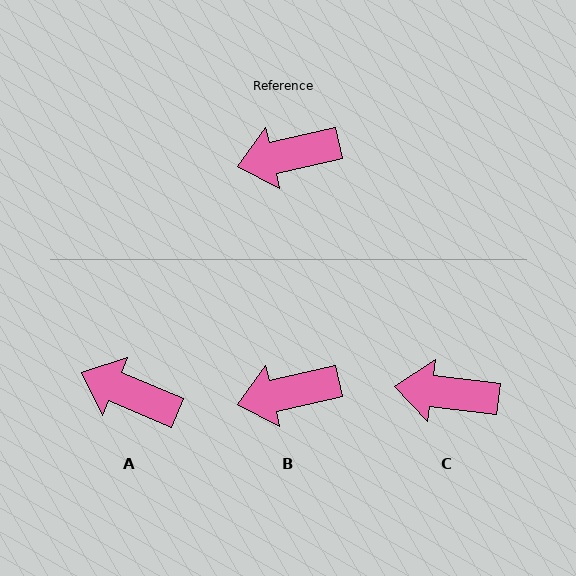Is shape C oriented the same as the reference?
No, it is off by about 20 degrees.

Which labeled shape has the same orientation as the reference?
B.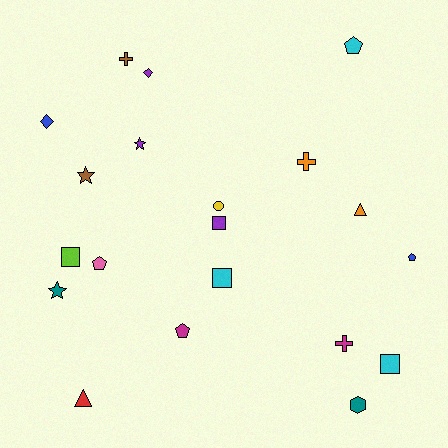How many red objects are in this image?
There is 1 red object.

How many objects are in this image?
There are 20 objects.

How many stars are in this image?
There are 3 stars.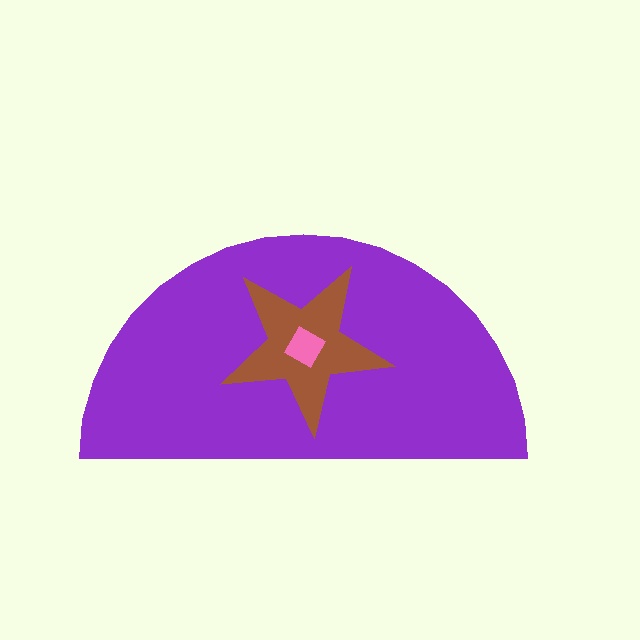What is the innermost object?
The pink diamond.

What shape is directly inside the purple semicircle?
The brown star.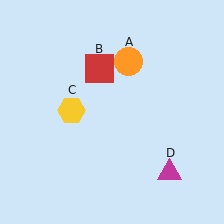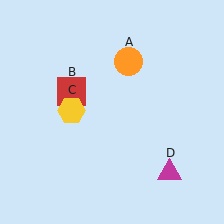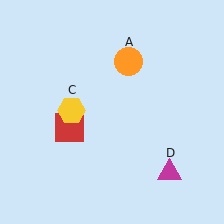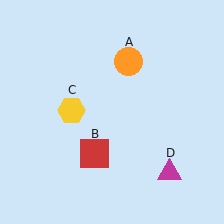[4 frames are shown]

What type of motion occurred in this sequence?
The red square (object B) rotated counterclockwise around the center of the scene.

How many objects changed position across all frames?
1 object changed position: red square (object B).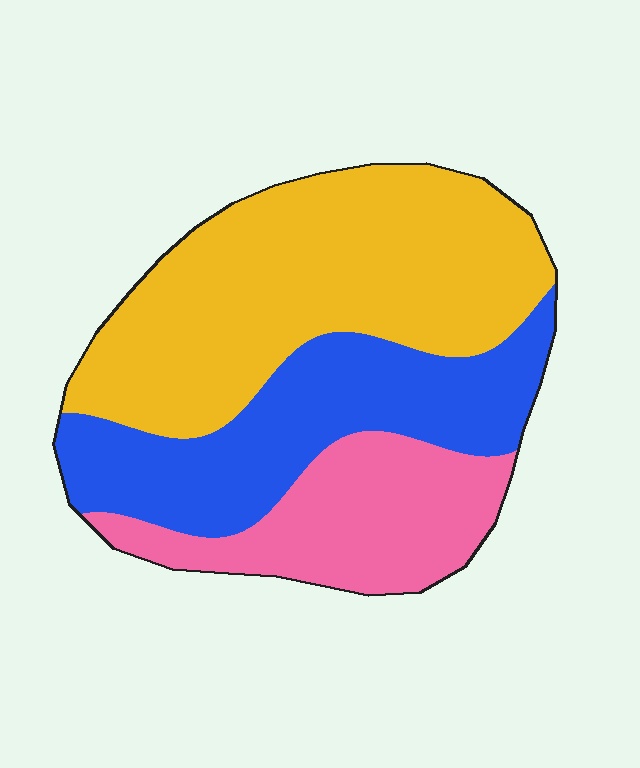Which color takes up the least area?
Pink, at roughly 20%.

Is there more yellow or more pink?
Yellow.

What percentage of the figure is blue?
Blue takes up about one third (1/3) of the figure.